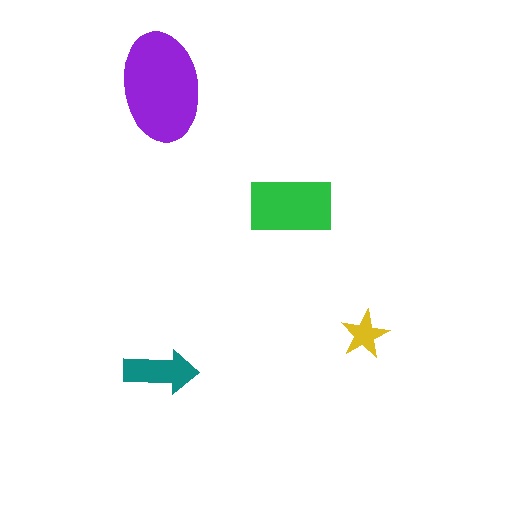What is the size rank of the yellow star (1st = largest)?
4th.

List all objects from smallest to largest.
The yellow star, the teal arrow, the green rectangle, the purple ellipse.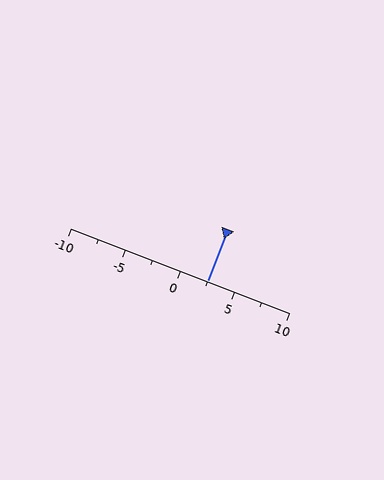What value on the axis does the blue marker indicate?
The marker indicates approximately 2.5.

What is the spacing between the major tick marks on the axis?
The major ticks are spaced 5 apart.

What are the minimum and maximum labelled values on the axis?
The axis runs from -10 to 10.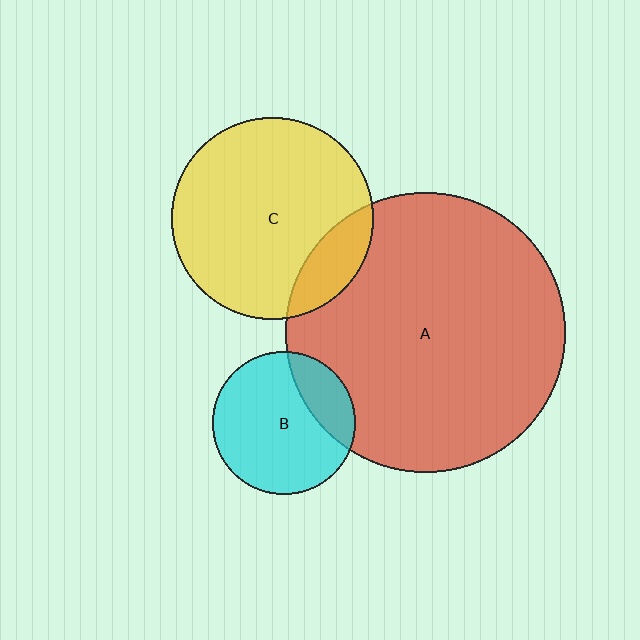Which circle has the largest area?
Circle A (red).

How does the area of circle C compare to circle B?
Approximately 2.0 times.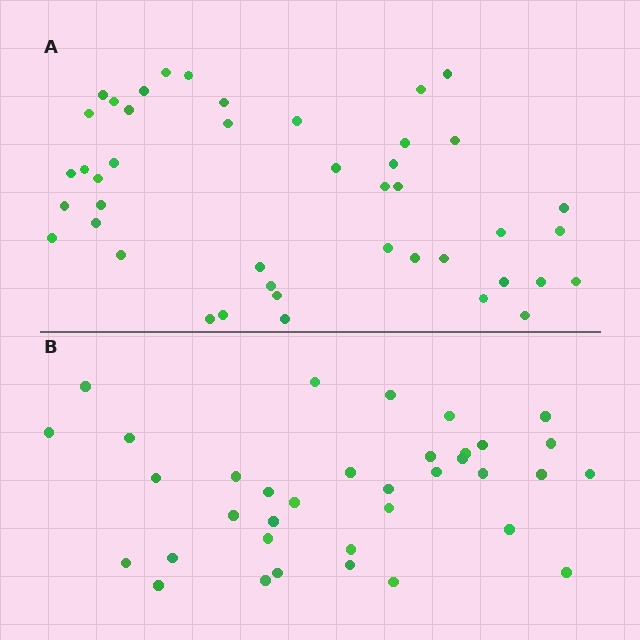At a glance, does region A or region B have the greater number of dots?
Region A (the top region) has more dots.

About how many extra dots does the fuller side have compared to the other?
Region A has roughly 8 or so more dots than region B.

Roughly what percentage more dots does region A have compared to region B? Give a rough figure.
About 20% more.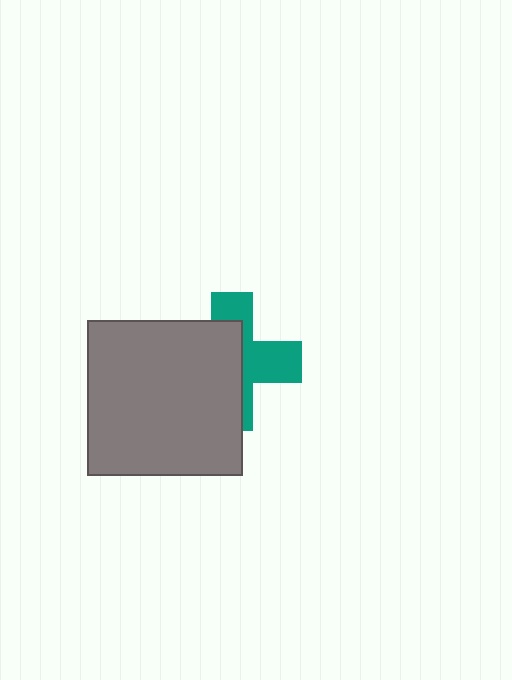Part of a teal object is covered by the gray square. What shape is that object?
It is a cross.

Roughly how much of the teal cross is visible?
A small part of it is visible (roughly 44%).